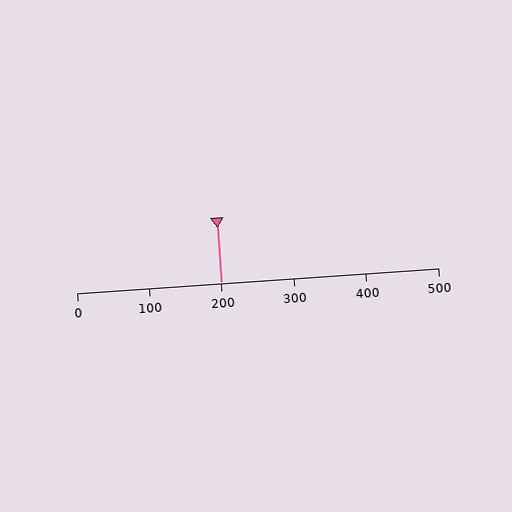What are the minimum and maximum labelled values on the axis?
The axis runs from 0 to 500.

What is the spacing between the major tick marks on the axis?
The major ticks are spaced 100 apart.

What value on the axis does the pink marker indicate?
The marker indicates approximately 200.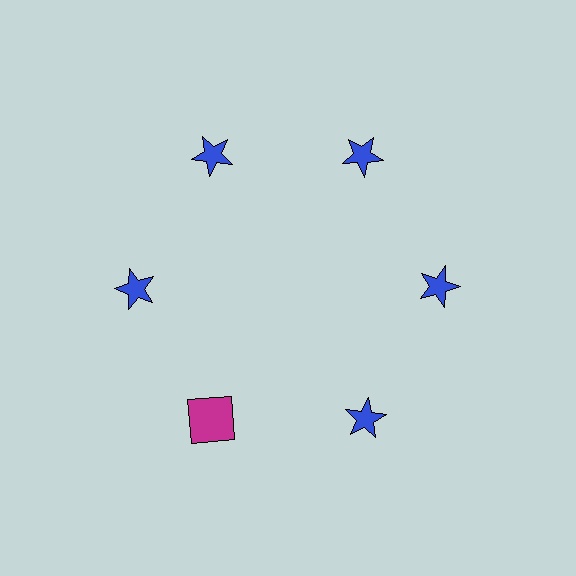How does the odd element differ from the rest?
It differs in both color (magenta instead of blue) and shape (square instead of star).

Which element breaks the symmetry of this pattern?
The magenta square at roughly the 7 o'clock position breaks the symmetry. All other shapes are blue stars.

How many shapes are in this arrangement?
There are 6 shapes arranged in a ring pattern.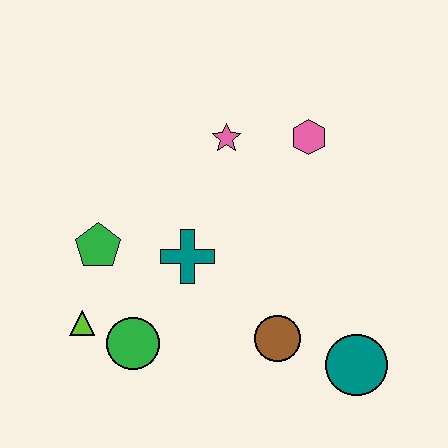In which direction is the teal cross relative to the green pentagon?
The teal cross is to the right of the green pentagon.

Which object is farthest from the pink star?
The teal circle is farthest from the pink star.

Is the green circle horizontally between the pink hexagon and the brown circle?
No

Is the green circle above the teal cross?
No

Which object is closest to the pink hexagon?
The pink star is closest to the pink hexagon.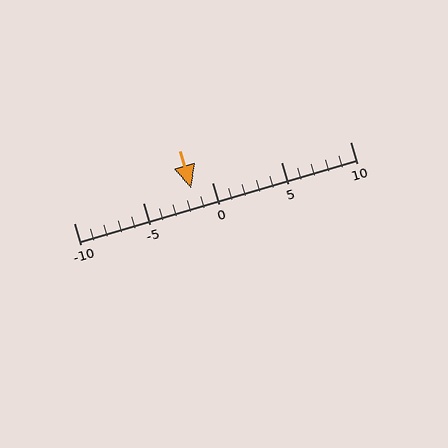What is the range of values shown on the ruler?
The ruler shows values from -10 to 10.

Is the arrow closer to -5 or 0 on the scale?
The arrow is closer to 0.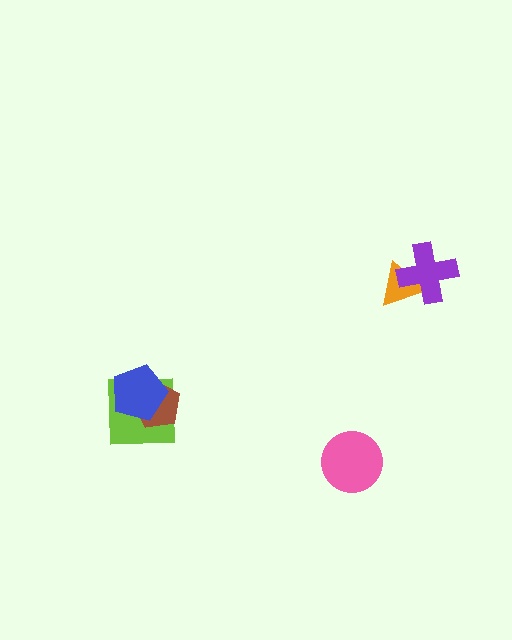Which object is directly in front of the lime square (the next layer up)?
The brown pentagon is directly in front of the lime square.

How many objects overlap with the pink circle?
0 objects overlap with the pink circle.